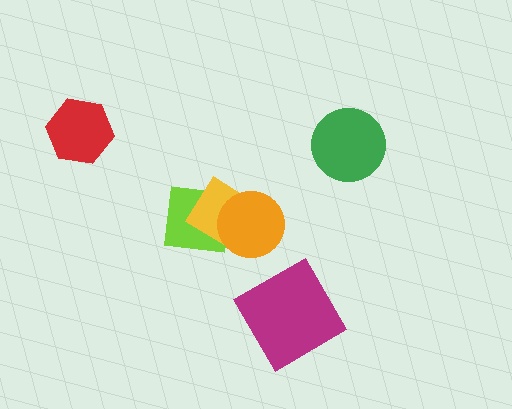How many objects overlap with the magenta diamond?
0 objects overlap with the magenta diamond.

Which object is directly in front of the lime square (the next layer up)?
The yellow diamond is directly in front of the lime square.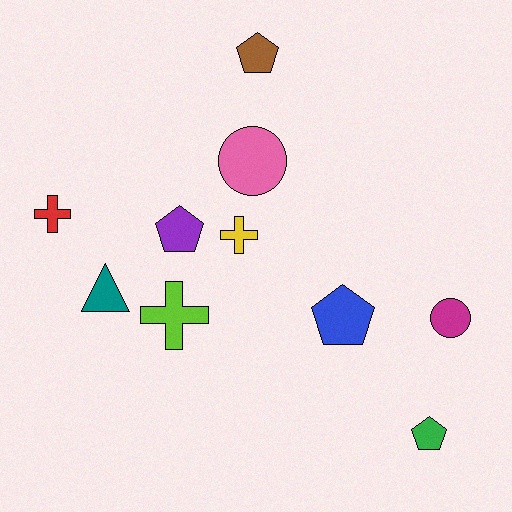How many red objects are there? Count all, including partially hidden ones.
There is 1 red object.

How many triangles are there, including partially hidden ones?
There is 1 triangle.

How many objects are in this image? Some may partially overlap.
There are 10 objects.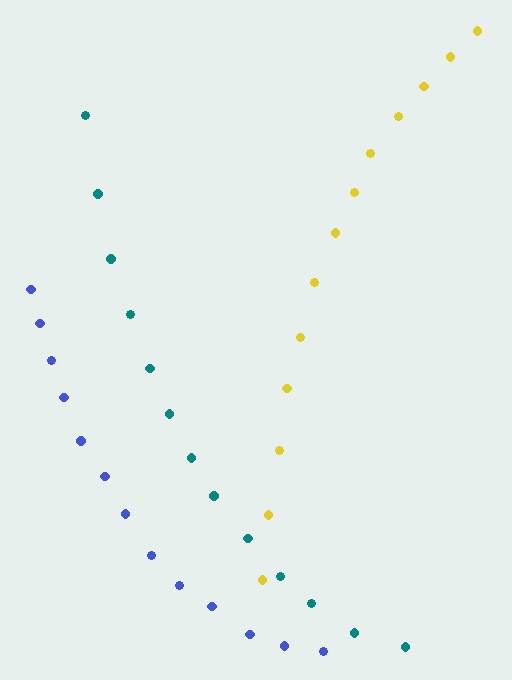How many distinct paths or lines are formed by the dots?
There are 3 distinct paths.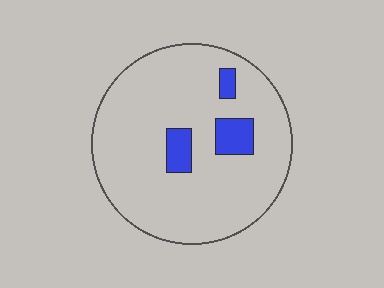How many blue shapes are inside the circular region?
3.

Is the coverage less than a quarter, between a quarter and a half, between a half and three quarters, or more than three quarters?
Less than a quarter.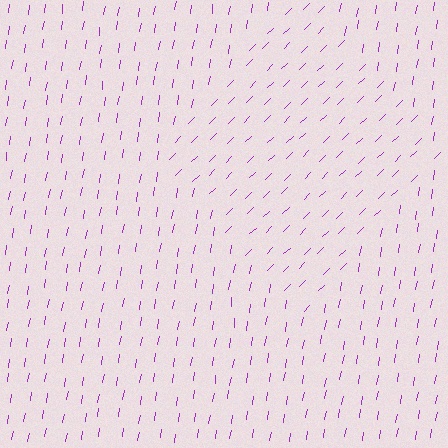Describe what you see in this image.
The image is filled with small purple line segments. A diamond region in the image has lines oriented differently from the surrounding lines, creating a visible texture boundary.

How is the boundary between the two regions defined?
The boundary is defined purely by a change in line orientation (approximately 37 degrees difference). All lines are the same color and thickness.